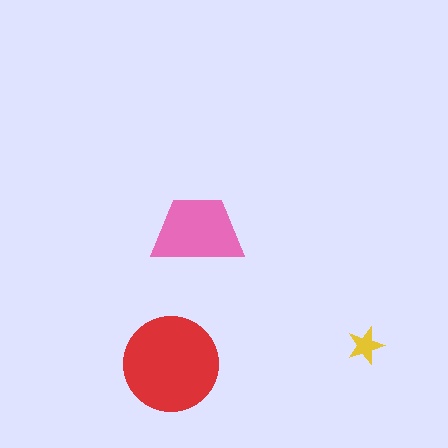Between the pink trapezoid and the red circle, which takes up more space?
The red circle.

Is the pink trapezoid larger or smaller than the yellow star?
Larger.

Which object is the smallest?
The yellow star.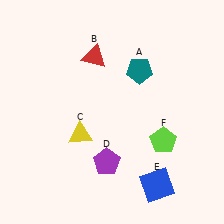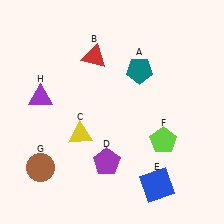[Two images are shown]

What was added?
A brown circle (G), a purple triangle (H) were added in Image 2.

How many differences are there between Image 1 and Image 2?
There are 2 differences between the two images.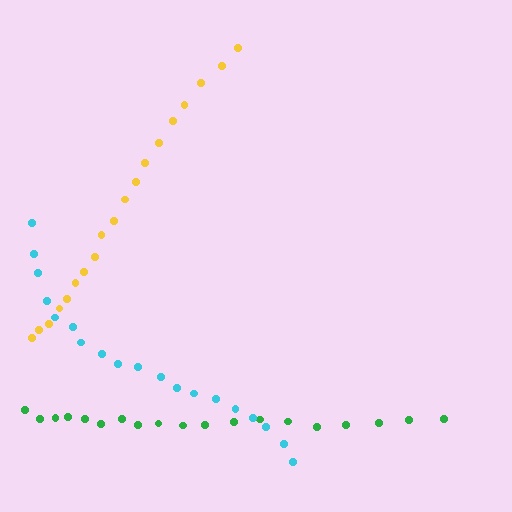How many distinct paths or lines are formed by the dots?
There are 3 distinct paths.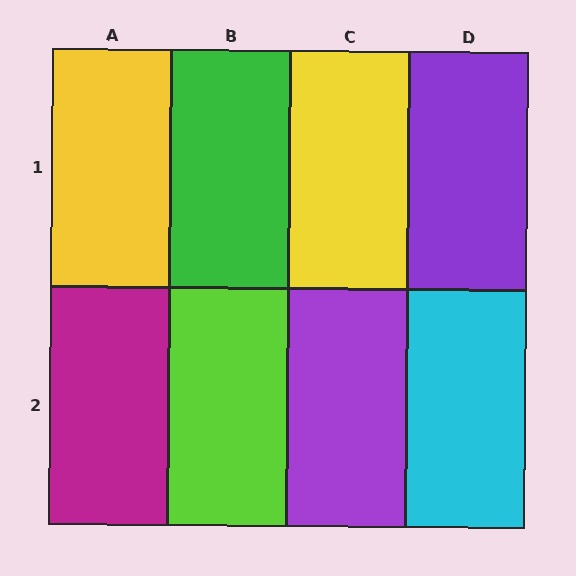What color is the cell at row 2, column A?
Magenta.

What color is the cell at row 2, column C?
Purple.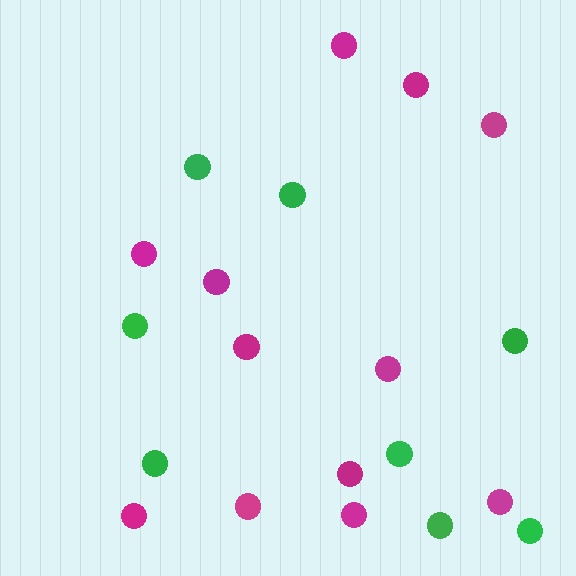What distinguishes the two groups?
There are 2 groups: one group of green circles (8) and one group of magenta circles (12).